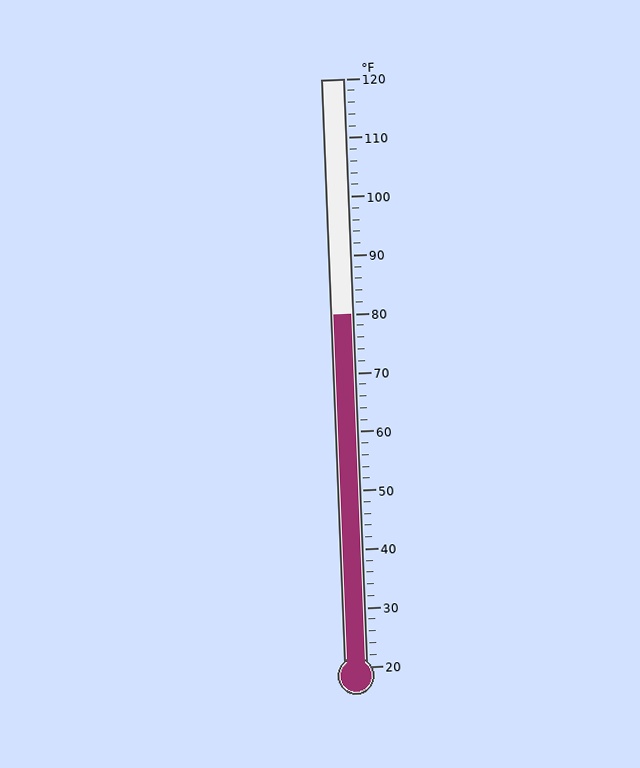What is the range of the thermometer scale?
The thermometer scale ranges from 20°F to 120°F.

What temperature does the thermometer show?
The thermometer shows approximately 80°F.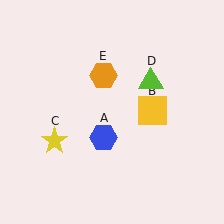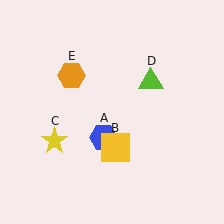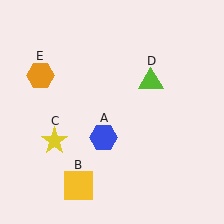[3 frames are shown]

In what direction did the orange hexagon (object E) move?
The orange hexagon (object E) moved left.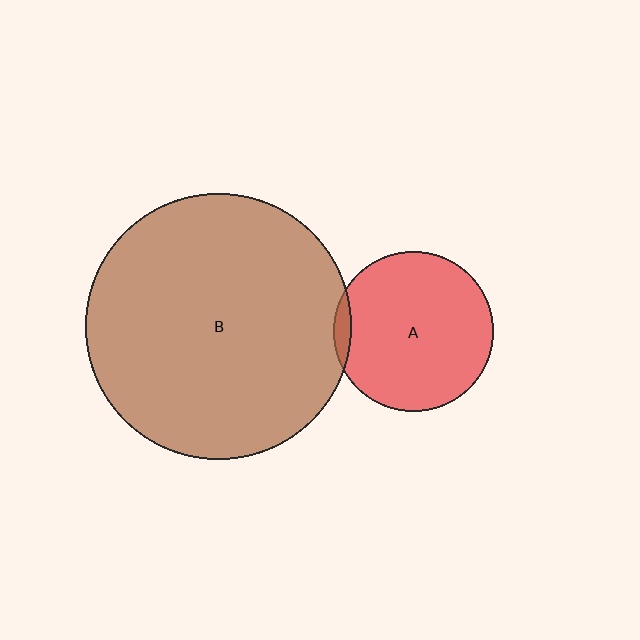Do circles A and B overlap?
Yes.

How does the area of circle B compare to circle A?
Approximately 2.8 times.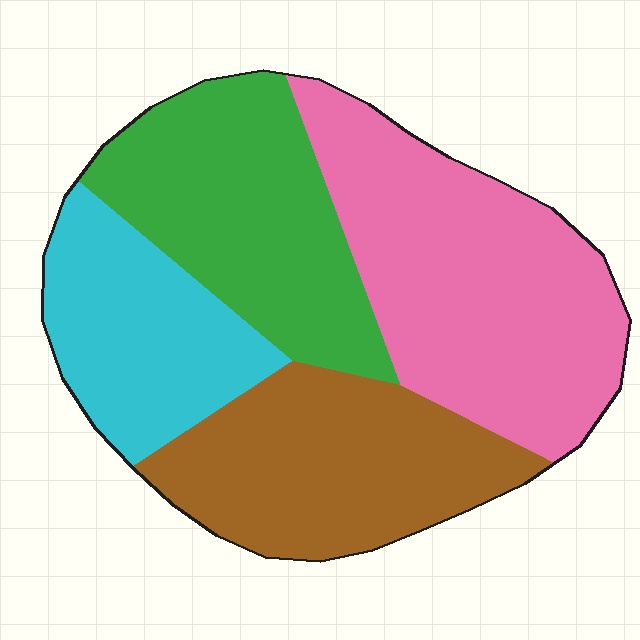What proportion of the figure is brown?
Brown covers around 25% of the figure.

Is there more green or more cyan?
Green.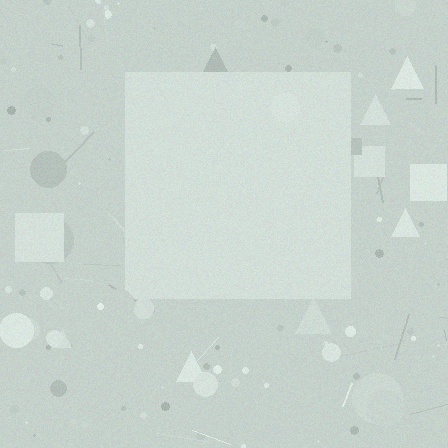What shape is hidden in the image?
A square is hidden in the image.